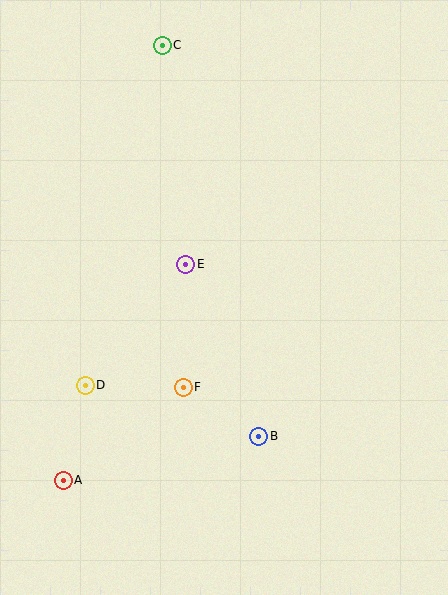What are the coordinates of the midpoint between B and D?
The midpoint between B and D is at (172, 411).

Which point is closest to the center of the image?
Point E at (186, 264) is closest to the center.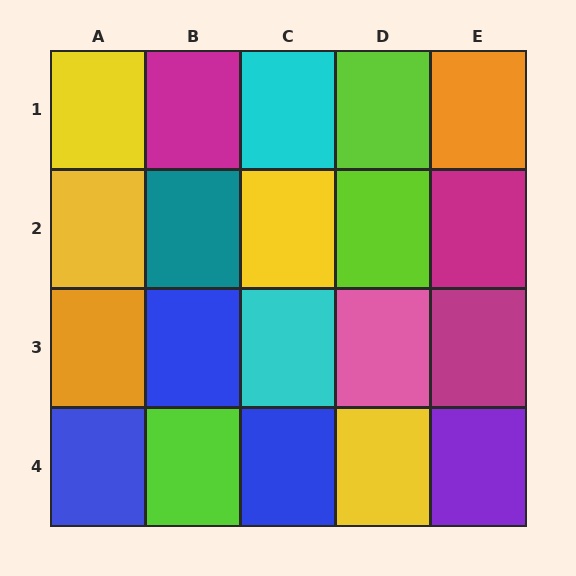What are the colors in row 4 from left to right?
Blue, lime, blue, yellow, purple.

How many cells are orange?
2 cells are orange.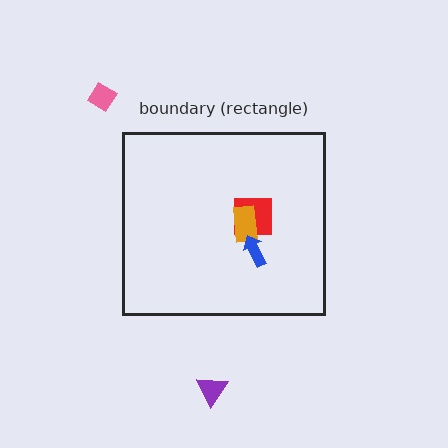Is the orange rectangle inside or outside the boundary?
Inside.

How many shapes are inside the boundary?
3 inside, 2 outside.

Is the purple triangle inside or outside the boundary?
Outside.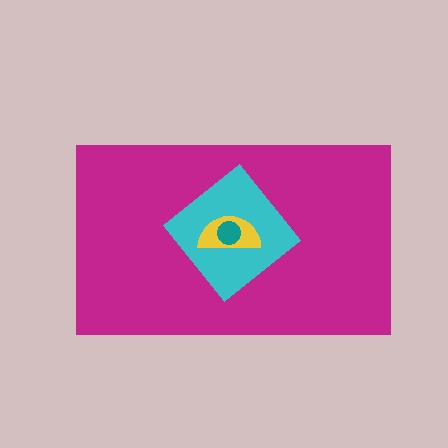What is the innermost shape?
The teal circle.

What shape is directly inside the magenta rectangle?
The cyan diamond.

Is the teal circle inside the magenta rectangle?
Yes.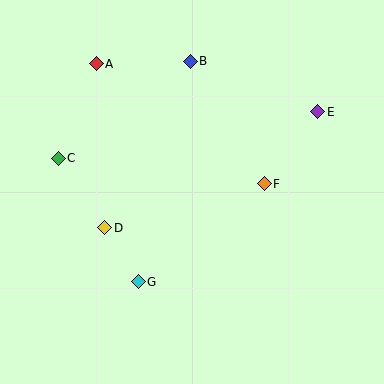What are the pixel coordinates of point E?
Point E is at (318, 112).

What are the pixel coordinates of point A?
Point A is at (96, 64).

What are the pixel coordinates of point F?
Point F is at (264, 184).